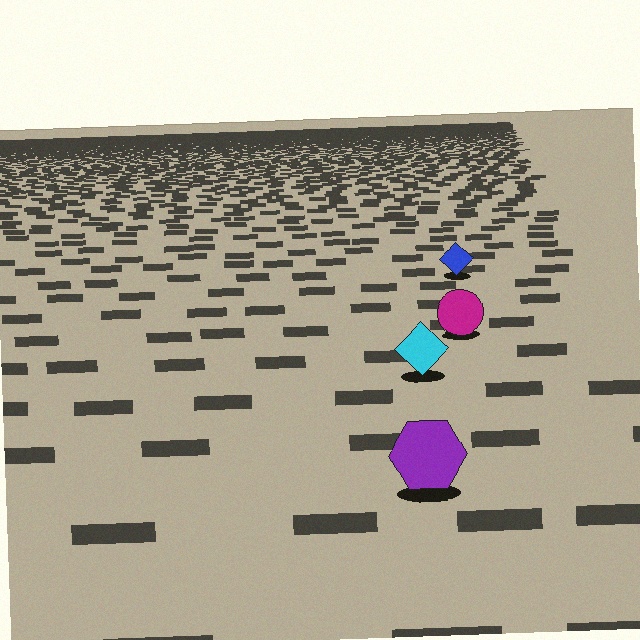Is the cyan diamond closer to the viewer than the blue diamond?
Yes. The cyan diamond is closer — you can tell from the texture gradient: the ground texture is coarser near it.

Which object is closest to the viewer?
The purple hexagon is closest. The texture marks near it are larger and more spread out.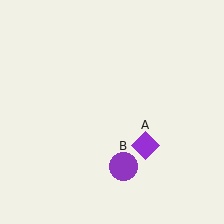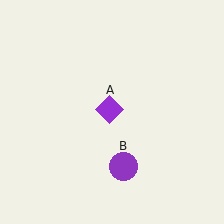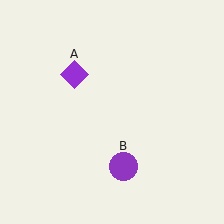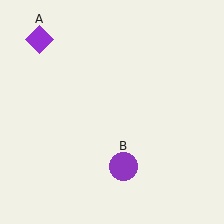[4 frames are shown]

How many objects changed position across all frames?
1 object changed position: purple diamond (object A).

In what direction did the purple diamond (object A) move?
The purple diamond (object A) moved up and to the left.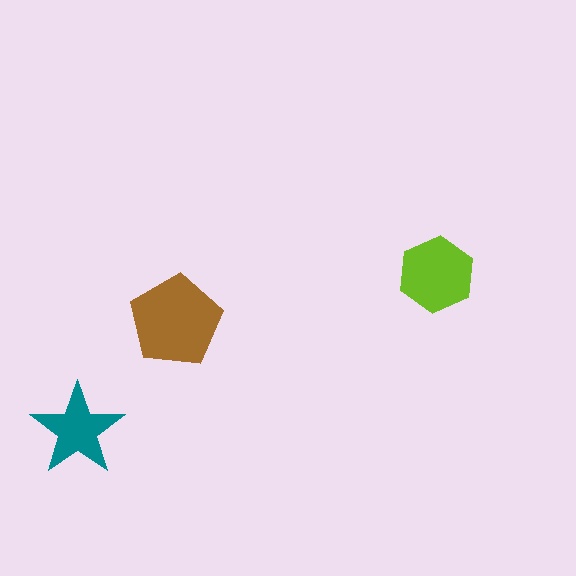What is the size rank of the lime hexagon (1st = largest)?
2nd.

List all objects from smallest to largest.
The teal star, the lime hexagon, the brown pentagon.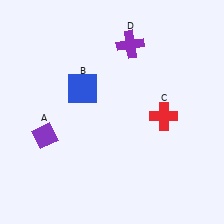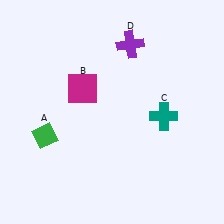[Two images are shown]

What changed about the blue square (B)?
In Image 1, B is blue. In Image 2, it changed to magenta.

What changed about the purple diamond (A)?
In Image 1, A is purple. In Image 2, it changed to green.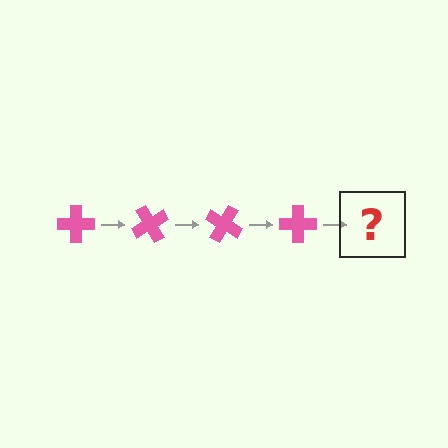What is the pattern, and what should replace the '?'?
The pattern is that the cross rotates 60 degrees each step. The '?' should be a pink cross rotated 240 degrees.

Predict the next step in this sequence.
The next step is a pink cross rotated 240 degrees.